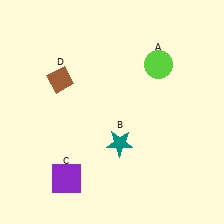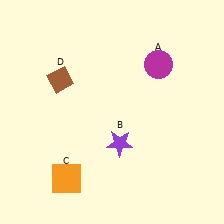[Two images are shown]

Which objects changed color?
A changed from lime to magenta. B changed from teal to purple. C changed from purple to orange.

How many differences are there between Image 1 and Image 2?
There are 3 differences between the two images.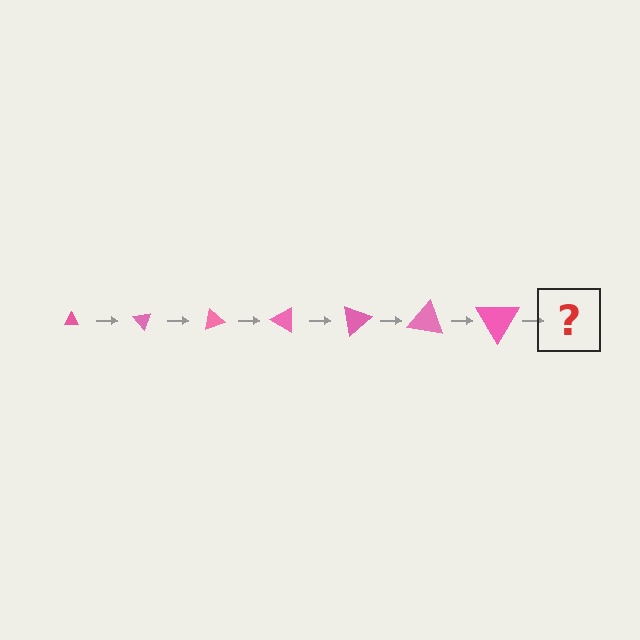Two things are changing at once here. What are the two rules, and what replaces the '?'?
The two rules are that the triangle grows larger each step and it rotates 50 degrees each step. The '?' should be a triangle, larger than the previous one and rotated 350 degrees from the start.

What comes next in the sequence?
The next element should be a triangle, larger than the previous one and rotated 350 degrees from the start.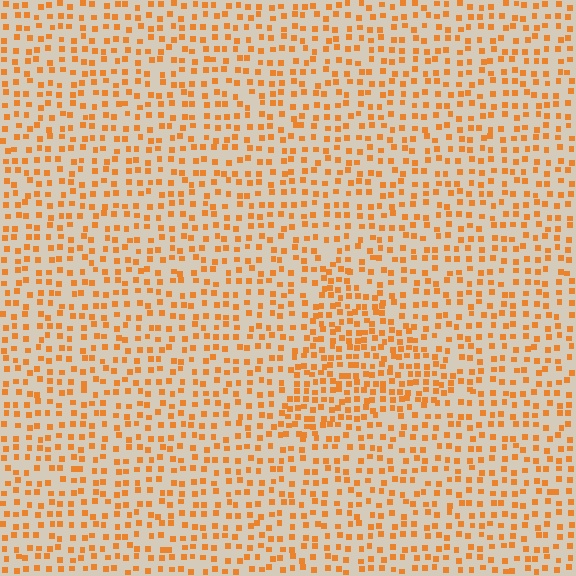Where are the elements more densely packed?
The elements are more densely packed inside the triangle boundary.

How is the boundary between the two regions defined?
The boundary is defined by a change in element density (approximately 1.7x ratio). All elements are the same color, size, and shape.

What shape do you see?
I see a triangle.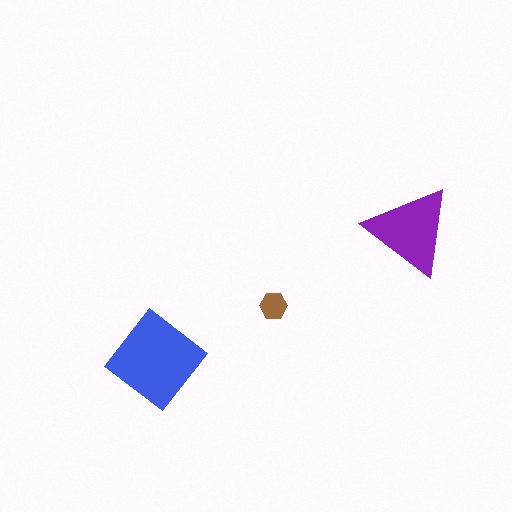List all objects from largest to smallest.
The blue diamond, the purple triangle, the brown hexagon.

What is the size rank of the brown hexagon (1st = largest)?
3rd.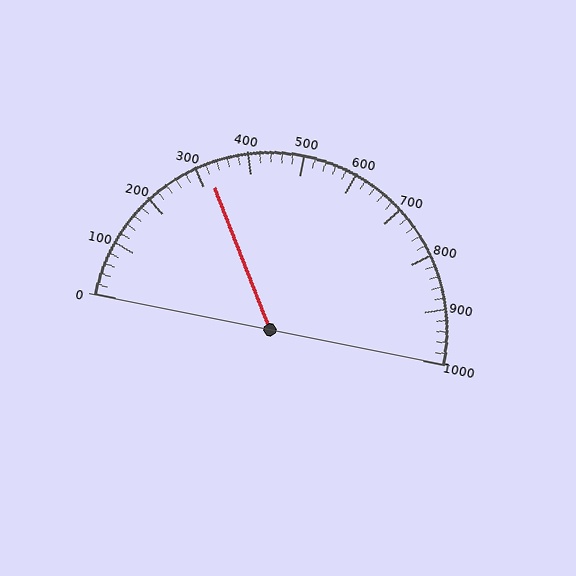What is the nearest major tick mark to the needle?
The nearest major tick mark is 300.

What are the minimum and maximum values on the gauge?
The gauge ranges from 0 to 1000.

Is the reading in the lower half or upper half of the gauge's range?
The reading is in the lower half of the range (0 to 1000).